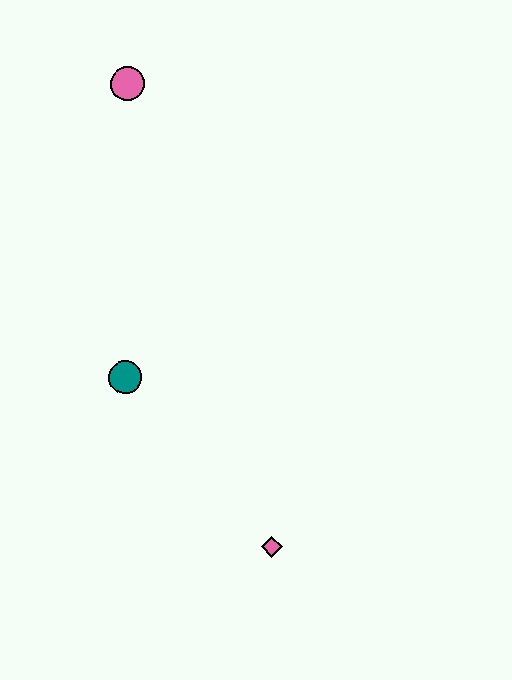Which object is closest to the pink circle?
The teal circle is closest to the pink circle.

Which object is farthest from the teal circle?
The pink circle is farthest from the teal circle.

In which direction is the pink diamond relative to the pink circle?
The pink diamond is below the pink circle.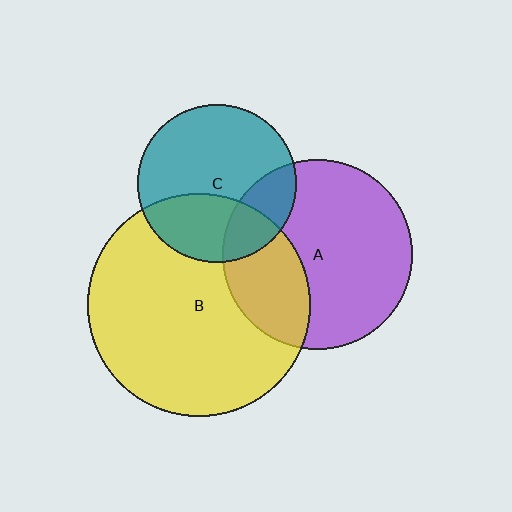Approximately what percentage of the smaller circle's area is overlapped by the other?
Approximately 20%.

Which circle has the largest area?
Circle B (yellow).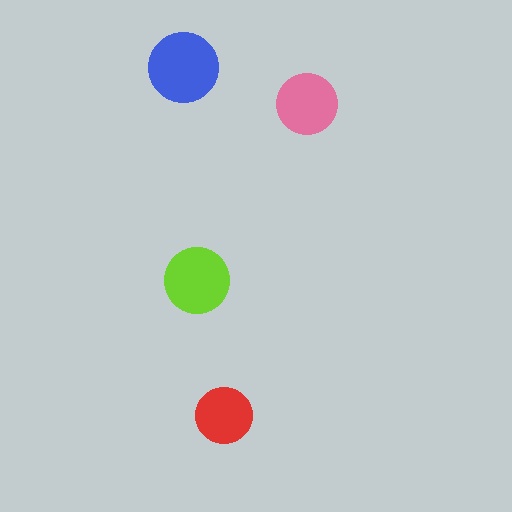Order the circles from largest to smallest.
the blue one, the lime one, the pink one, the red one.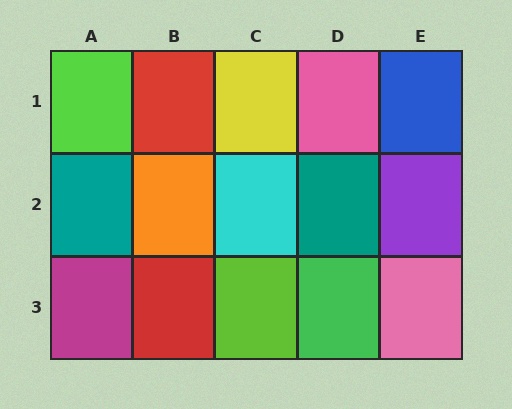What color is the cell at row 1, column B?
Red.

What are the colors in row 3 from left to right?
Magenta, red, lime, green, pink.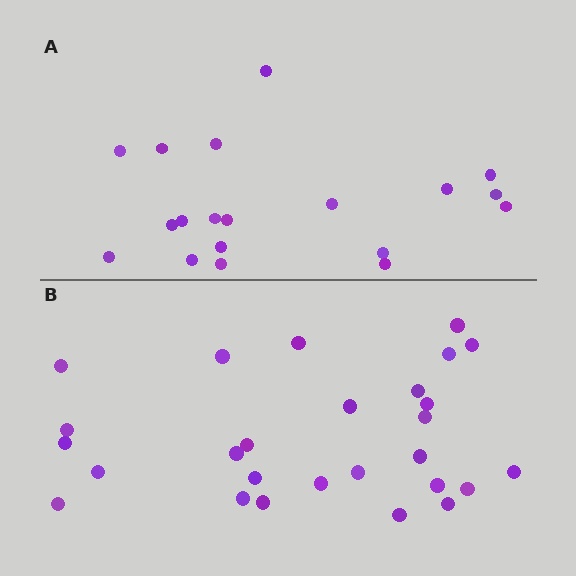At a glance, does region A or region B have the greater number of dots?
Region B (the bottom region) has more dots.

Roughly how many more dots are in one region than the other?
Region B has roughly 8 or so more dots than region A.